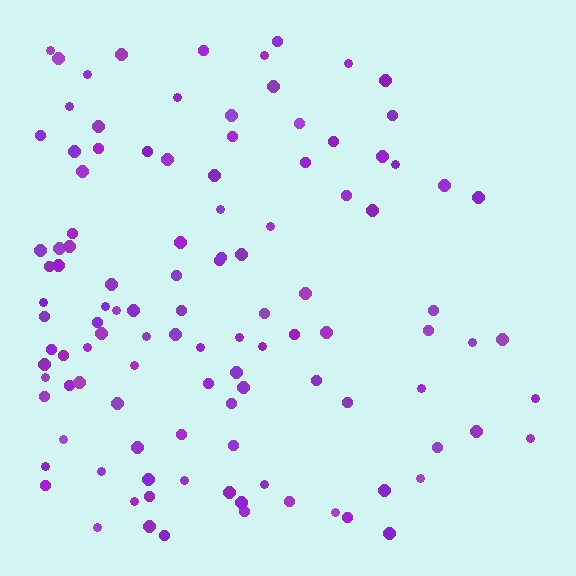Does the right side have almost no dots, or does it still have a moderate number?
Still a moderate number, just noticeably fewer than the left.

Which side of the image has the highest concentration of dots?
The left.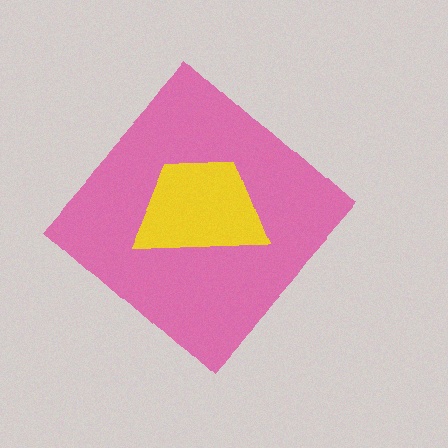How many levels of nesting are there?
2.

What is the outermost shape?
The pink diamond.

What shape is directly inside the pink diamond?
The yellow trapezoid.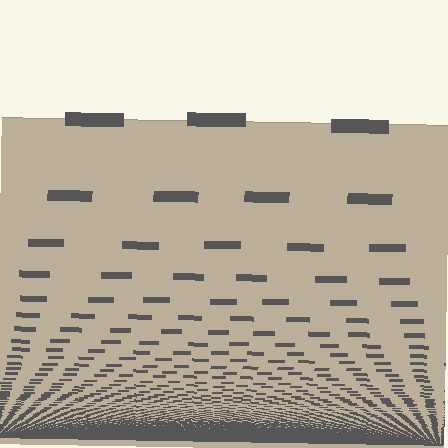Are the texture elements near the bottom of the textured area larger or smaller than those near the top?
Smaller. The gradient is inverted — elements near the bottom are smaller and denser.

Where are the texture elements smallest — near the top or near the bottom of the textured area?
Near the bottom.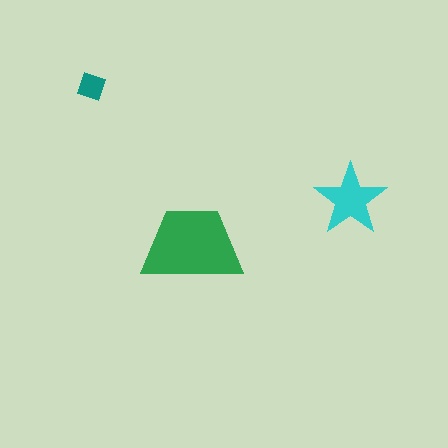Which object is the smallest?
The teal diamond.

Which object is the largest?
The green trapezoid.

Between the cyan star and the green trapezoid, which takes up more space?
The green trapezoid.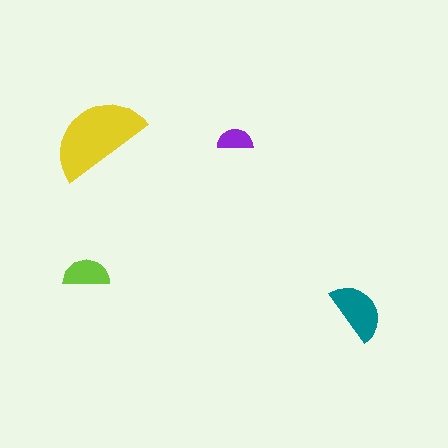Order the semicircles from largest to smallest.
the yellow one, the teal one, the lime one, the purple one.